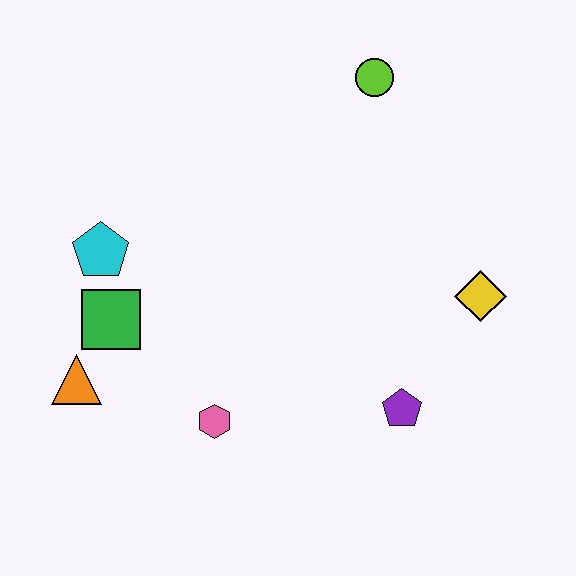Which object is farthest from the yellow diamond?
The orange triangle is farthest from the yellow diamond.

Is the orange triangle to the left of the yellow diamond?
Yes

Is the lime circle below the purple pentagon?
No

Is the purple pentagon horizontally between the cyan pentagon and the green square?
No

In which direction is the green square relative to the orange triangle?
The green square is above the orange triangle.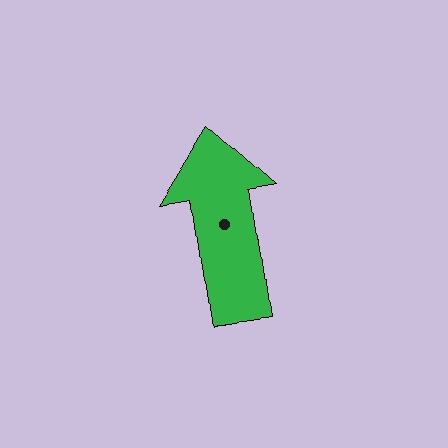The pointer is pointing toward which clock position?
Roughly 12 o'clock.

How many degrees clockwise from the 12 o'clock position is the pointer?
Approximately 352 degrees.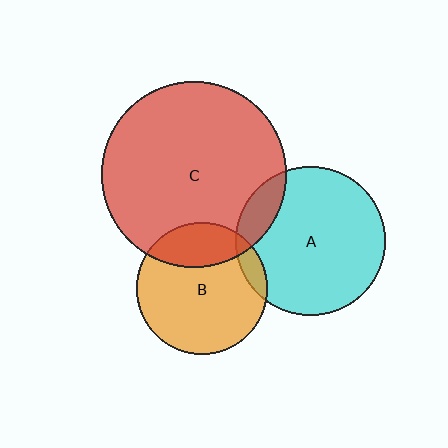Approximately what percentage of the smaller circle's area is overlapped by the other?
Approximately 10%.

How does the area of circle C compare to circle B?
Approximately 2.0 times.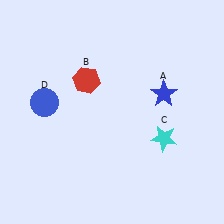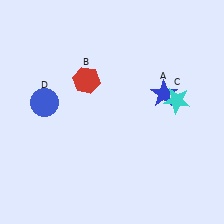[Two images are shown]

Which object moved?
The cyan star (C) moved up.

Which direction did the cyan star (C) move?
The cyan star (C) moved up.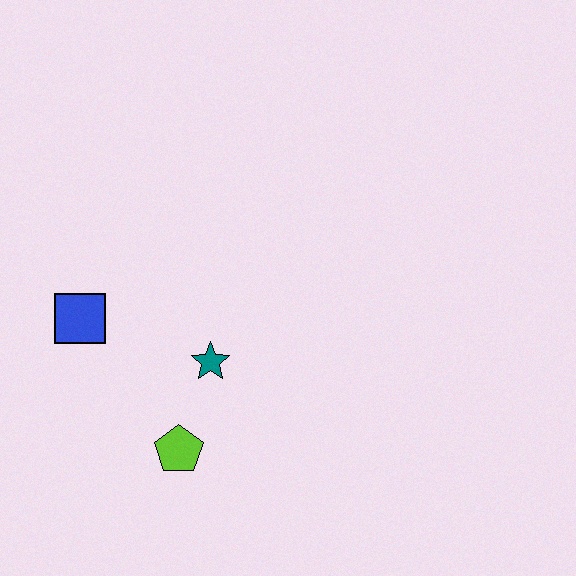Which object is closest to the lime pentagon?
The teal star is closest to the lime pentagon.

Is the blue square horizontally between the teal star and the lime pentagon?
No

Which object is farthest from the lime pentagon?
The blue square is farthest from the lime pentagon.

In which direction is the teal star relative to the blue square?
The teal star is to the right of the blue square.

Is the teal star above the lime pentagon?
Yes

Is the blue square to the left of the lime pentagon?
Yes